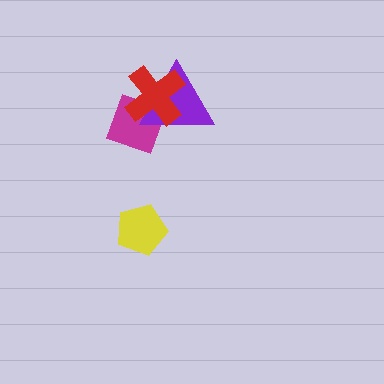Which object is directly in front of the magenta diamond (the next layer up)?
The purple triangle is directly in front of the magenta diamond.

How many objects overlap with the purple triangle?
2 objects overlap with the purple triangle.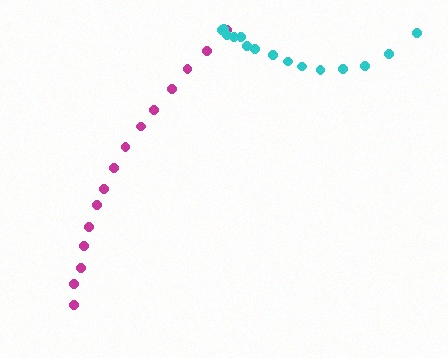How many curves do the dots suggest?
There are 2 distinct paths.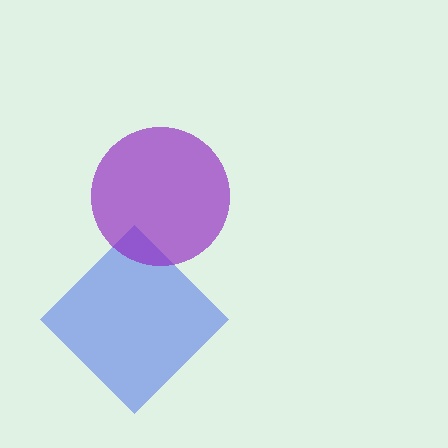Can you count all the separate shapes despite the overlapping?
Yes, there are 2 separate shapes.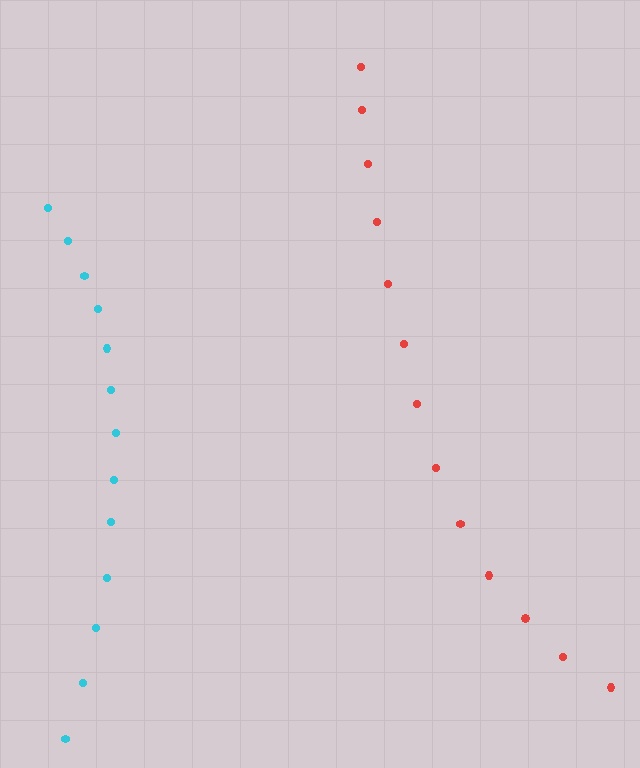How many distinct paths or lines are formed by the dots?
There are 2 distinct paths.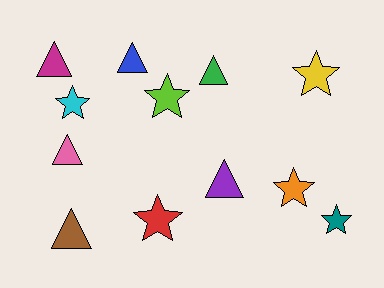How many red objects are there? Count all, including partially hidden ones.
There is 1 red object.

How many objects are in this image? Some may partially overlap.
There are 12 objects.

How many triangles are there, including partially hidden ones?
There are 6 triangles.